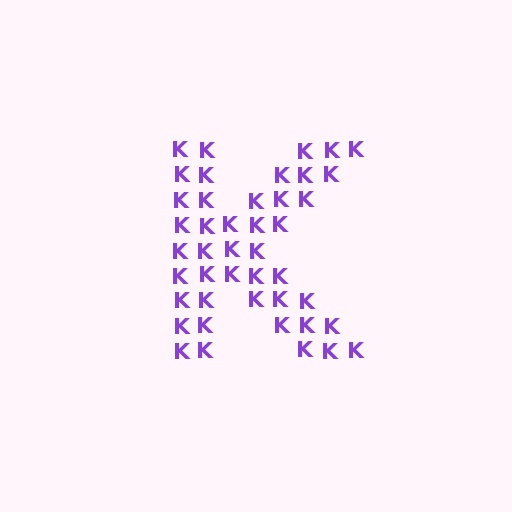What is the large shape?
The large shape is the letter K.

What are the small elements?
The small elements are letter K's.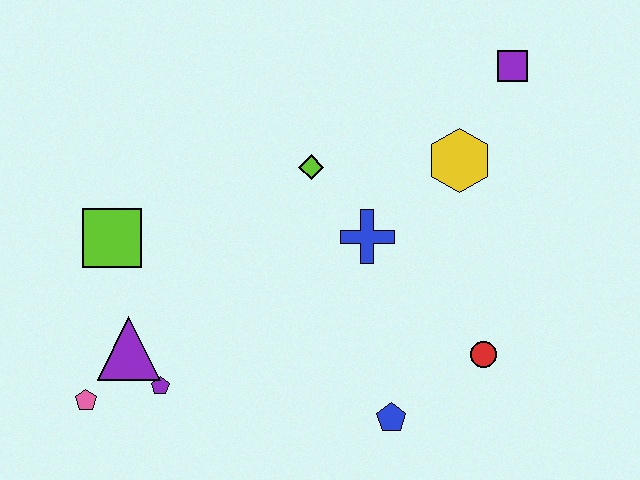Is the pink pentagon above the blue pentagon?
Yes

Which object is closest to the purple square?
The yellow hexagon is closest to the purple square.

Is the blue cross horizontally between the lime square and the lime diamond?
No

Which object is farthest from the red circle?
The pink pentagon is farthest from the red circle.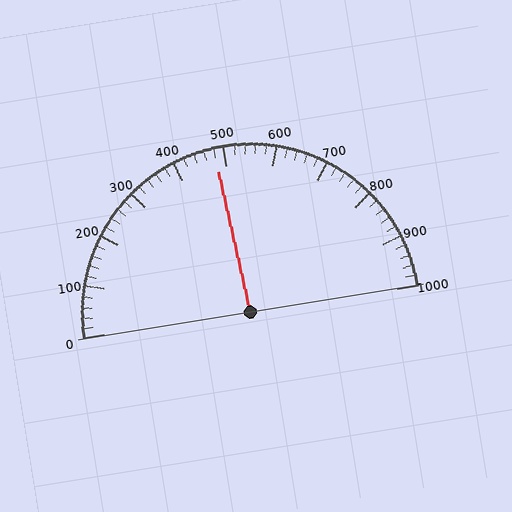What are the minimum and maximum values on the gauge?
The gauge ranges from 0 to 1000.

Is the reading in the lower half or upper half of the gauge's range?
The reading is in the lower half of the range (0 to 1000).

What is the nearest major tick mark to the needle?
The nearest major tick mark is 500.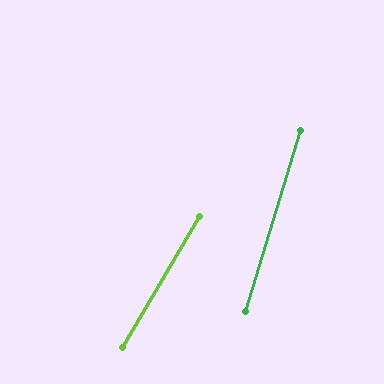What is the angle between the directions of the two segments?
Approximately 14 degrees.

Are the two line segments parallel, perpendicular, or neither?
Neither parallel nor perpendicular — they differ by about 14°.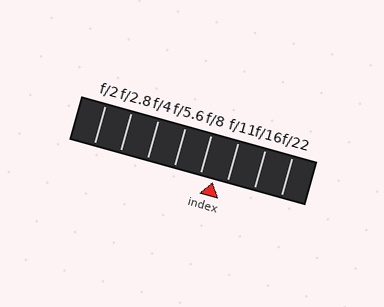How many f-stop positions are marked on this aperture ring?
There are 8 f-stop positions marked.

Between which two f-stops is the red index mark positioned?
The index mark is between f/8 and f/11.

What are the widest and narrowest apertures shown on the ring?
The widest aperture shown is f/2 and the narrowest is f/22.